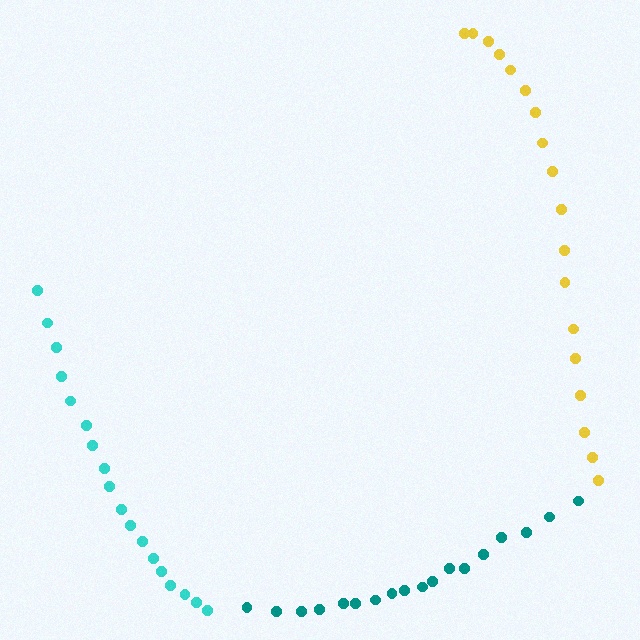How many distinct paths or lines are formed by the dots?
There are 3 distinct paths.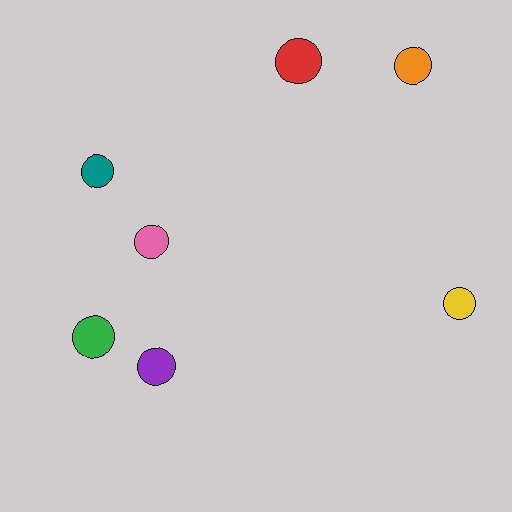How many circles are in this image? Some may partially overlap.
There are 7 circles.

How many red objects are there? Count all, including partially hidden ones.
There is 1 red object.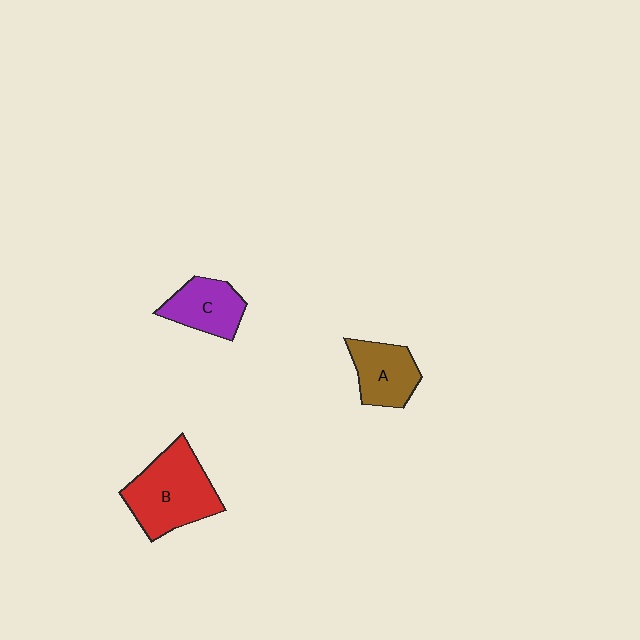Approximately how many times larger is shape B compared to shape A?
Approximately 1.6 times.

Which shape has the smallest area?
Shape C (purple).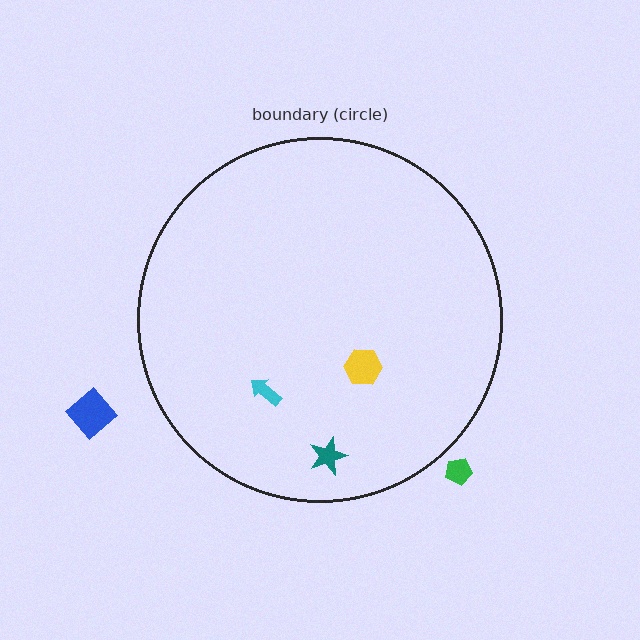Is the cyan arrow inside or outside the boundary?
Inside.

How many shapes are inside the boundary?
3 inside, 2 outside.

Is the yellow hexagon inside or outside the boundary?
Inside.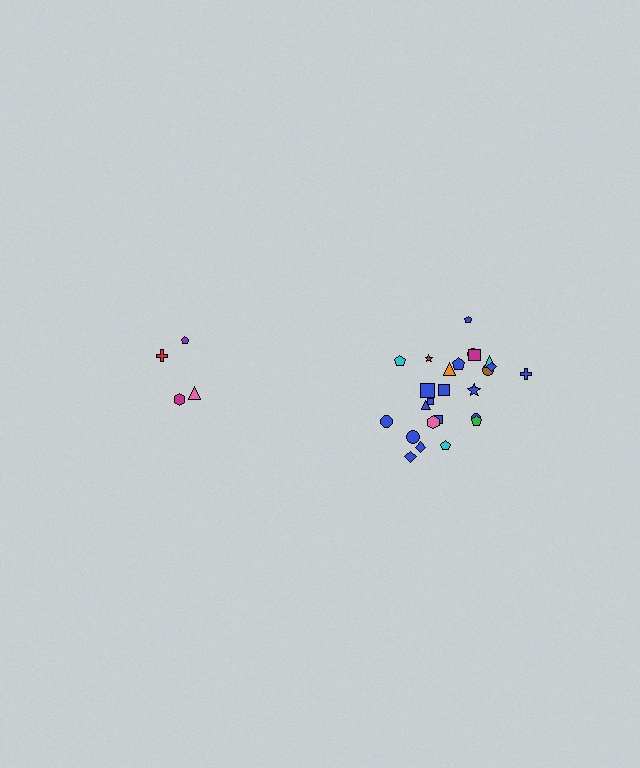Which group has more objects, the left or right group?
The right group.